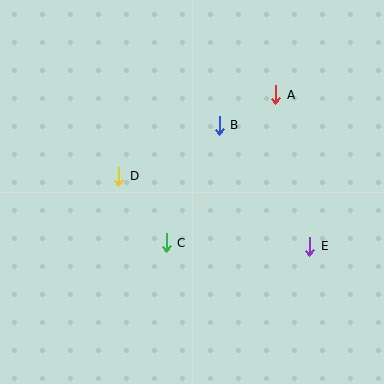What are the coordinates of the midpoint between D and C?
The midpoint between D and C is at (142, 209).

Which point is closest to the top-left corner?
Point D is closest to the top-left corner.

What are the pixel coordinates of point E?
Point E is at (310, 246).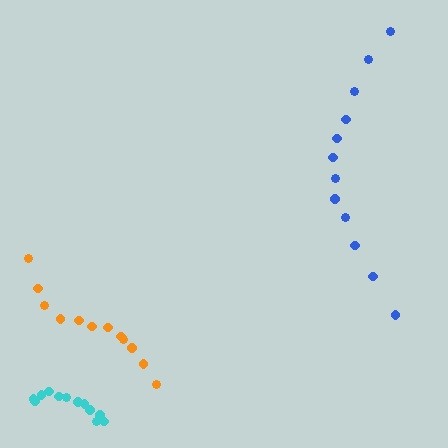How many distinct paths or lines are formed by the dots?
There are 3 distinct paths.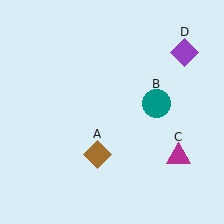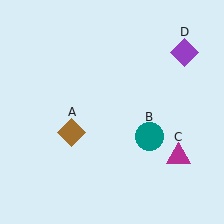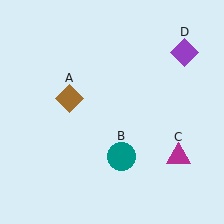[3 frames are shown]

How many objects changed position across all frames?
2 objects changed position: brown diamond (object A), teal circle (object B).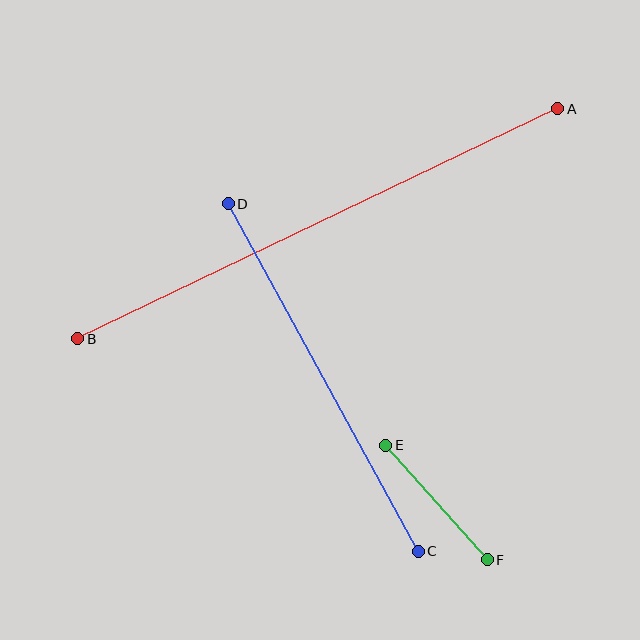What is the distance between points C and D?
The distance is approximately 396 pixels.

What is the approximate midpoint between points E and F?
The midpoint is at approximately (437, 502) pixels.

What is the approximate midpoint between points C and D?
The midpoint is at approximately (323, 377) pixels.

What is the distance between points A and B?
The distance is approximately 532 pixels.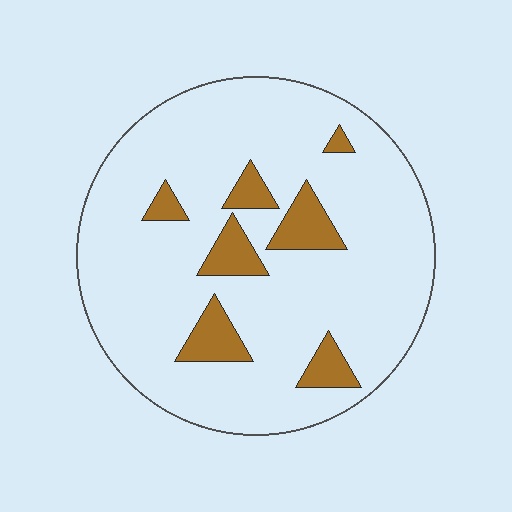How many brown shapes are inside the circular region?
7.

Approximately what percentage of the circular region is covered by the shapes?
Approximately 15%.